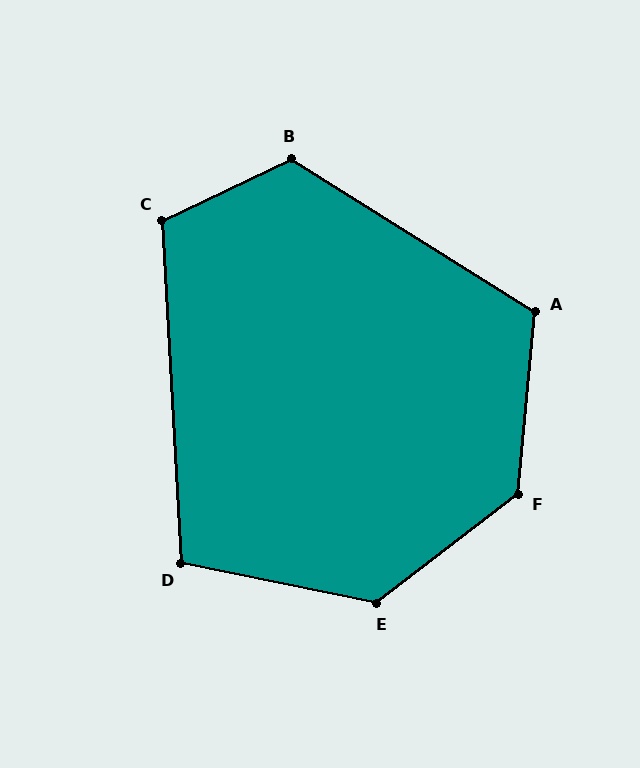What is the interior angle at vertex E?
Approximately 131 degrees (obtuse).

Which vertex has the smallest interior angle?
D, at approximately 105 degrees.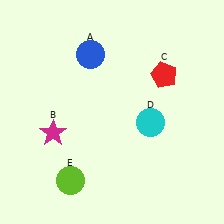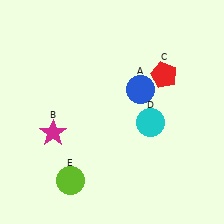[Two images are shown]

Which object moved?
The blue circle (A) moved right.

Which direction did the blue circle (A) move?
The blue circle (A) moved right.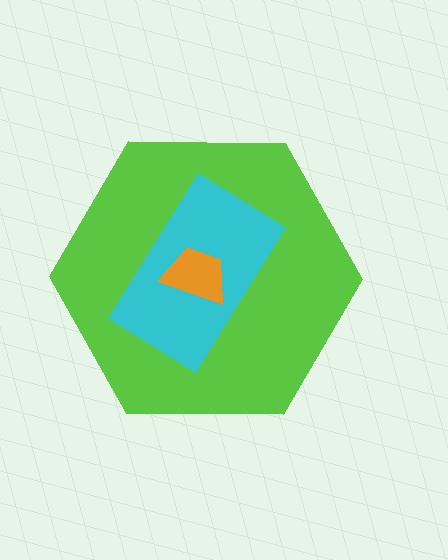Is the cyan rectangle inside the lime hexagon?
Yes.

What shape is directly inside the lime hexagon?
The cyan rectangle.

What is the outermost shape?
The lime hexagon.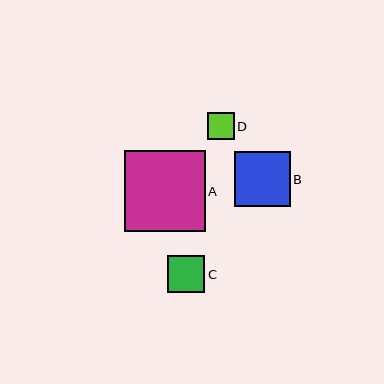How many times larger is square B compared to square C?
Square B is approximately 1.5 times the size of square C.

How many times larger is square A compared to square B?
Square A is approximately 1.5 times the size of square B.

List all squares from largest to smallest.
From largest to smallest: A, B, C, D.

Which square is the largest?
Square A is the largest with a size of approximately 81 pixels.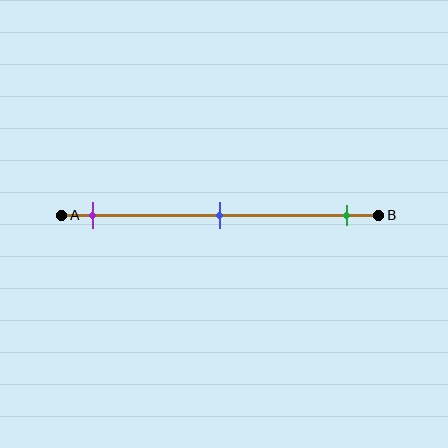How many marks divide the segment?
There are 3 marks dividing the segment.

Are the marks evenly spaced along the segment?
Yes, the marks are approximately evenly spaced.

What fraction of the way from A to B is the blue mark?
The blue mark is approximately 50% (0.5) of the way from A to B.